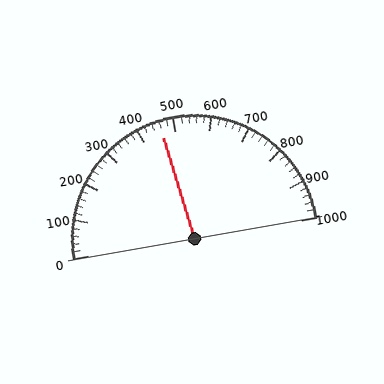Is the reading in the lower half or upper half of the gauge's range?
The reading is in the lower half of the range (0 to 1000).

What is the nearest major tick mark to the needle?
The nearest major tick mark is 500.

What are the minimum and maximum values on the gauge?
The gauge ranges from 0 to 1000.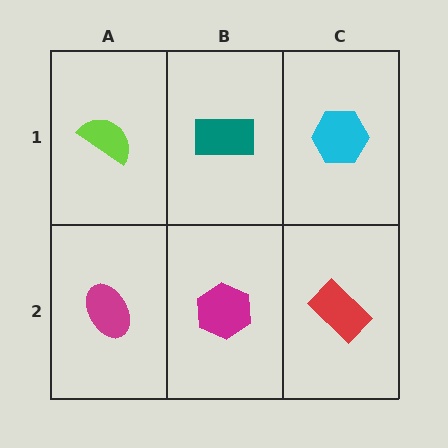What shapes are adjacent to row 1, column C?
A red rectangle (row 2, column C), a teal rectangle (row 1, column B).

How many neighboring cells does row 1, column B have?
3.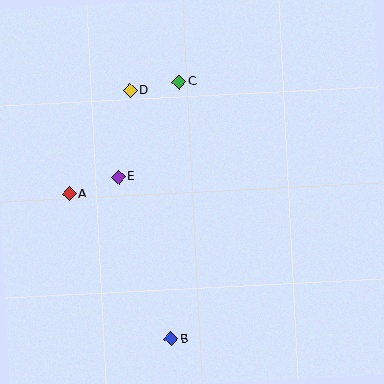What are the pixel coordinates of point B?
Point B is at (171, 339).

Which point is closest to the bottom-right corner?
Point B is closest to the bottom-right corner.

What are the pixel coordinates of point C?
Point C is at (179, 82).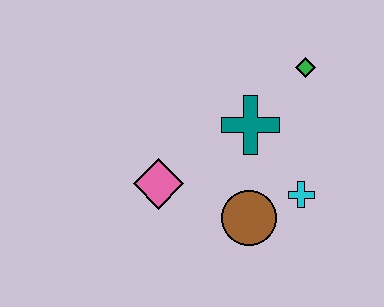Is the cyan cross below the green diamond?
Yes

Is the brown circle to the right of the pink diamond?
Yes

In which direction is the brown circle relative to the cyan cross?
The brown circle is to the left of the cyan cross.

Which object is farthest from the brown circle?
The green diamond is farthest from the brown circle.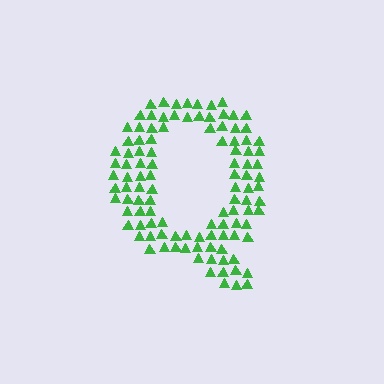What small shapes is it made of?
It is made of small triangles.